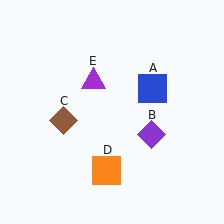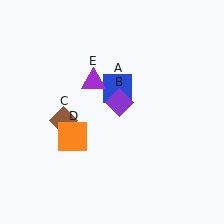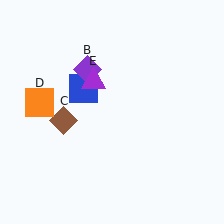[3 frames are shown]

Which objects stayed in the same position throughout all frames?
Brown diamond (object C) and purple triangle (object E) remained stationary.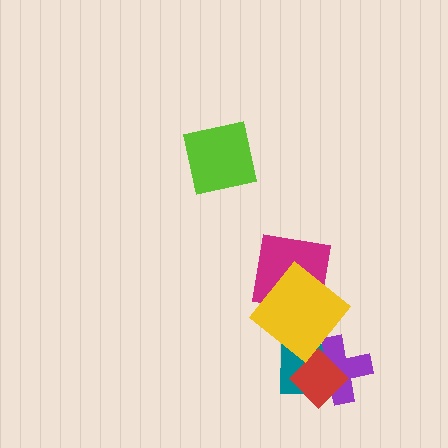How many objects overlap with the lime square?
0 objects overlap with the lime square.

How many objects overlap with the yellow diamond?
2 objects overlap with the yellow diamond.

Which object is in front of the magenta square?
The yellow diamond is in front of the magenta square.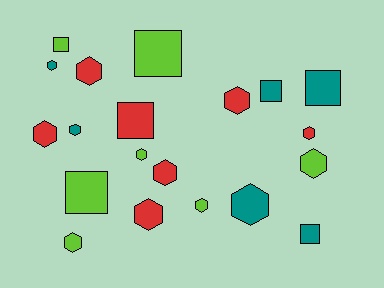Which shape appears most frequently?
Hexagon, with 13 objects.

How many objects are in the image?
There are 20 objects.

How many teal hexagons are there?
There are 3 teal hexagons.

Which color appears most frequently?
Lime, with 7 objects.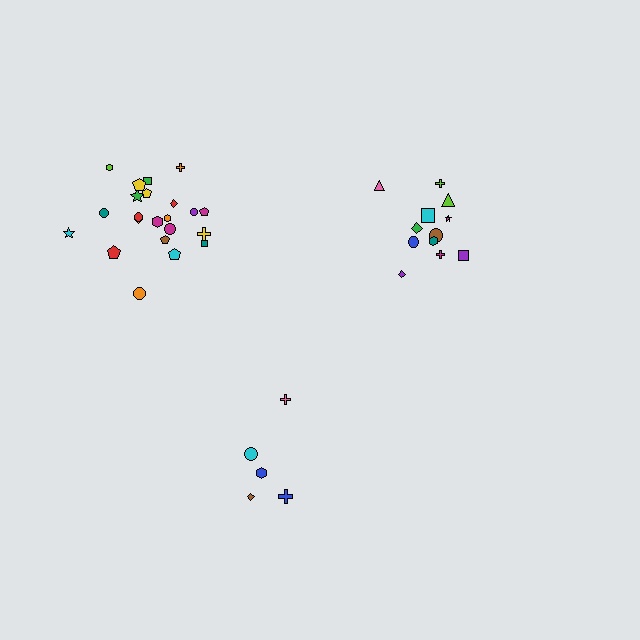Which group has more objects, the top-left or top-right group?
The top-left group.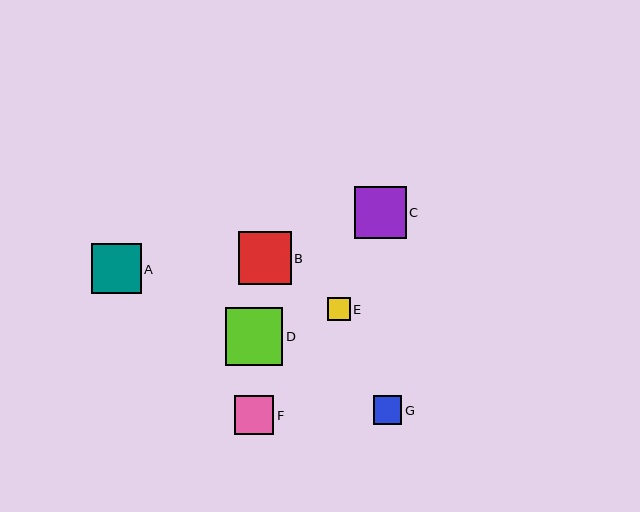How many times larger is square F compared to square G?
Square F is approximately 1.4 times the size of square G.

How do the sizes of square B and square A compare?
Square B and square A are approximately the same size.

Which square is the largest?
Square D is the largest with a size of approximately 57 pixels.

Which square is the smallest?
Square E is the smallest with a size of approximately 23 pixels.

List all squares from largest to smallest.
From largest to smallest: D, B, C, A, F, G, E.